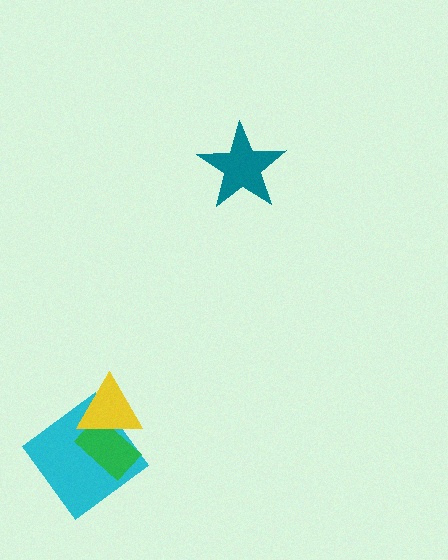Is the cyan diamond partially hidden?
Yes, it is partially covered by another shape.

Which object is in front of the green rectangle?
The yellow triangle is in front of the green rectangle.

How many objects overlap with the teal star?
0 objects overlap with the teal star.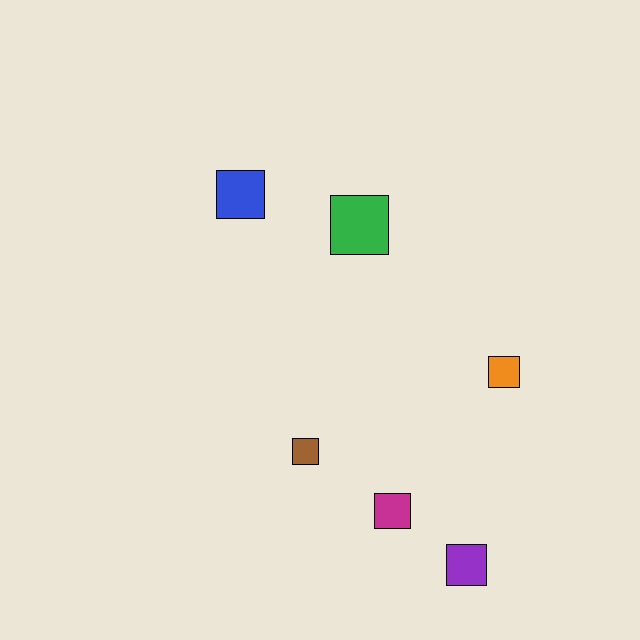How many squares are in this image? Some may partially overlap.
There are 6 squares.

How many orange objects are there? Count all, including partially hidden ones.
There is 1 orange object.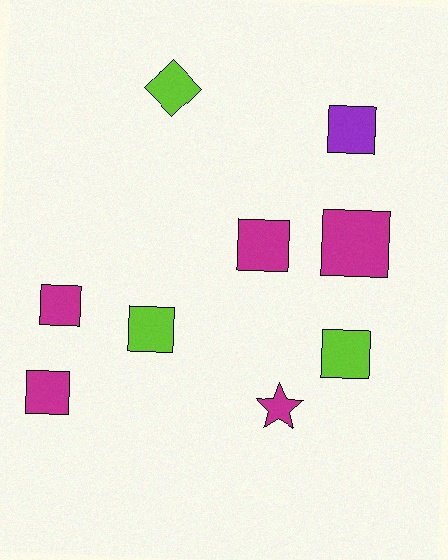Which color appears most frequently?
Magenta, with 5 objects.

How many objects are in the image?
There are 9 objects.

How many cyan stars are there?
There are no cyan stars.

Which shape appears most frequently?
Square, with 7 objects.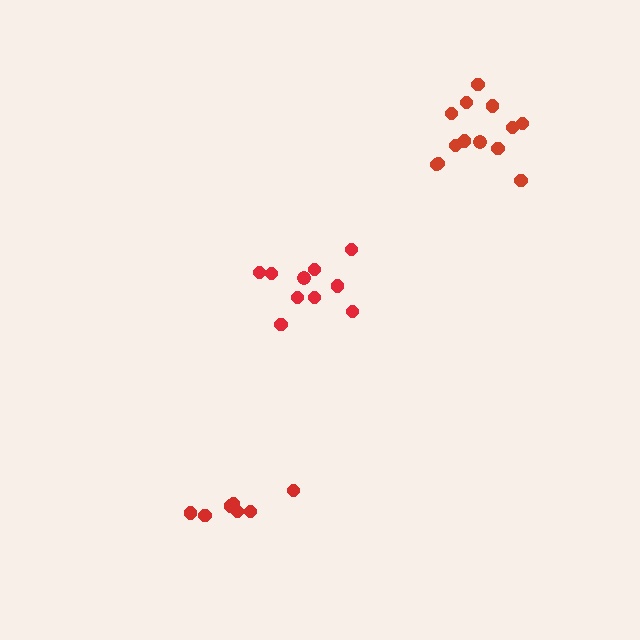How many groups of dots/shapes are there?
There are 3 groups.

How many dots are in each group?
Group 1: 10 dots, Group 2: 7 dots, Group 3: 13 dots (30 total).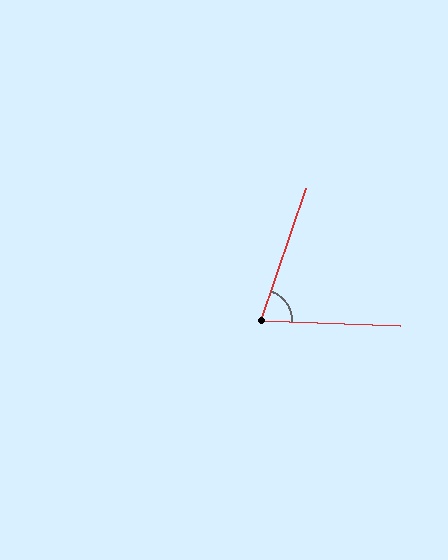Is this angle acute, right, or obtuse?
It is acute.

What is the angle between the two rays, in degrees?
Approximately 73 degrees.